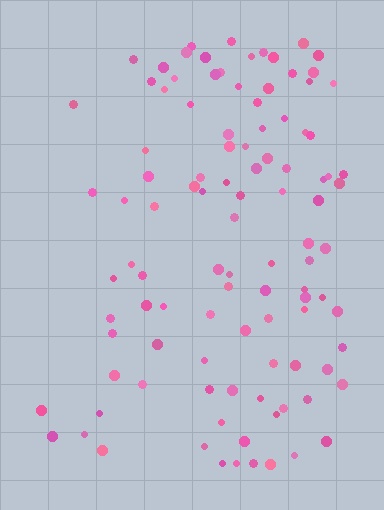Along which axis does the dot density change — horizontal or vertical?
Horizontal.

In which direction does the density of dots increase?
From left to right, with the right side densest.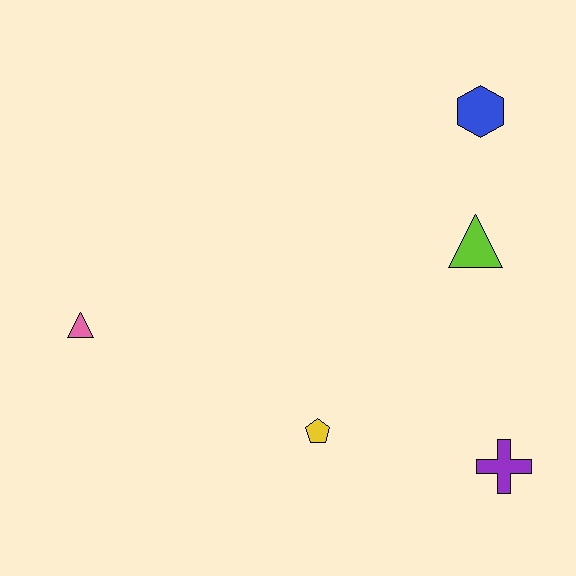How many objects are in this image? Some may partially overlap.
There are 5 objects.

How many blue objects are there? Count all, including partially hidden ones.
There is 1 blue object.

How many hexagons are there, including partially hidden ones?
There is 1 hexagon.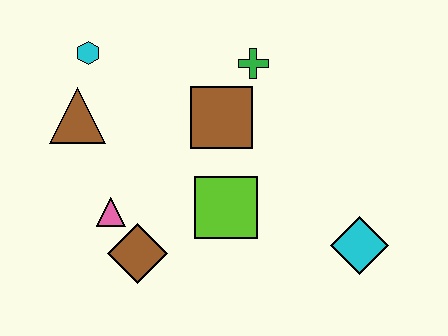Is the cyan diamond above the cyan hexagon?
No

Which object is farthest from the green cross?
The brown diamond is farthest from the green cross.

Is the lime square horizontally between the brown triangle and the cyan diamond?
Yes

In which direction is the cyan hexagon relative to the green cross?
The cyan hexagon is to the left of the green cross.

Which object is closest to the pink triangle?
The brown diamond is closest to the pink triangle.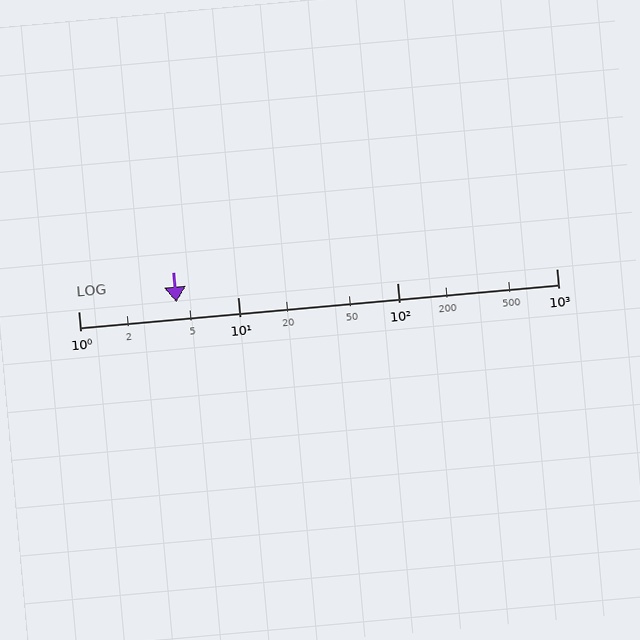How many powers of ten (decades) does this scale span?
The scale spans 3 decades, from 1 to 1000.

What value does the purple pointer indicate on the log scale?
The pointer indicates approximately 4.1.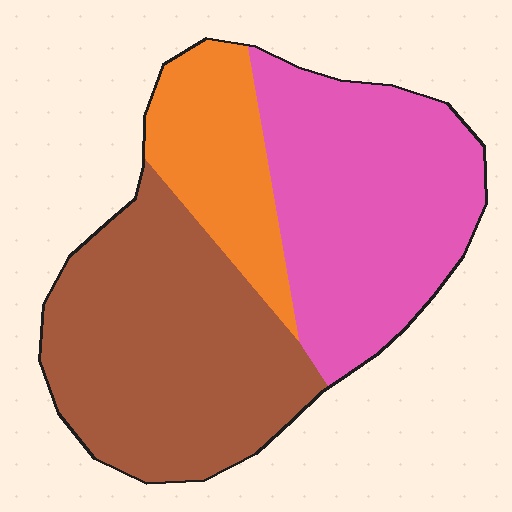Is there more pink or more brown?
Brown.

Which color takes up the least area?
Orange, at roughly 20%.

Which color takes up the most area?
Brown, at roughly 45%.